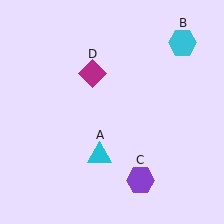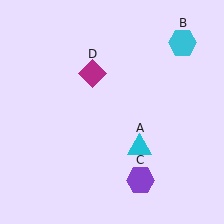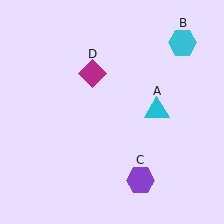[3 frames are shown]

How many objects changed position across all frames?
1 object changed position: cyan triangle (object A).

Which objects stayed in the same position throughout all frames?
Cyan hexagon (object B) and purple hexagon (object C) and magenta diamond (object D) remained stationary.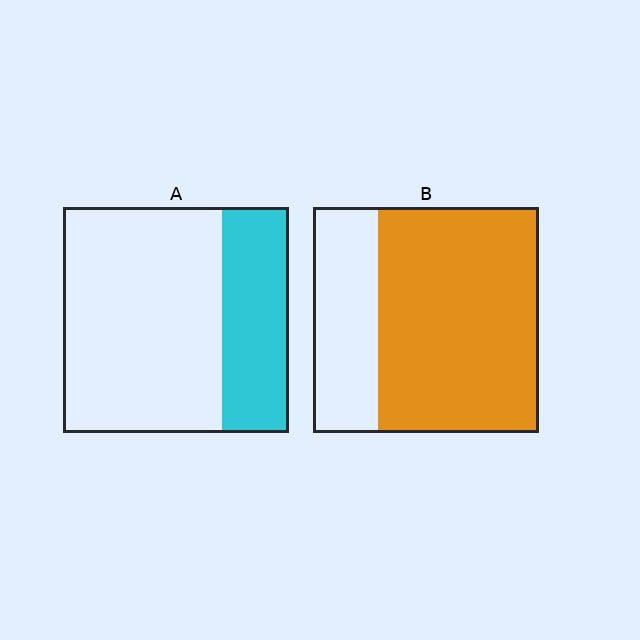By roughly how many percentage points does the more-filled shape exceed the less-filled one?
By roughly 40 percentage points (B over A).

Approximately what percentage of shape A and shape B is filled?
A is approximately 30% and B is approximately 70%.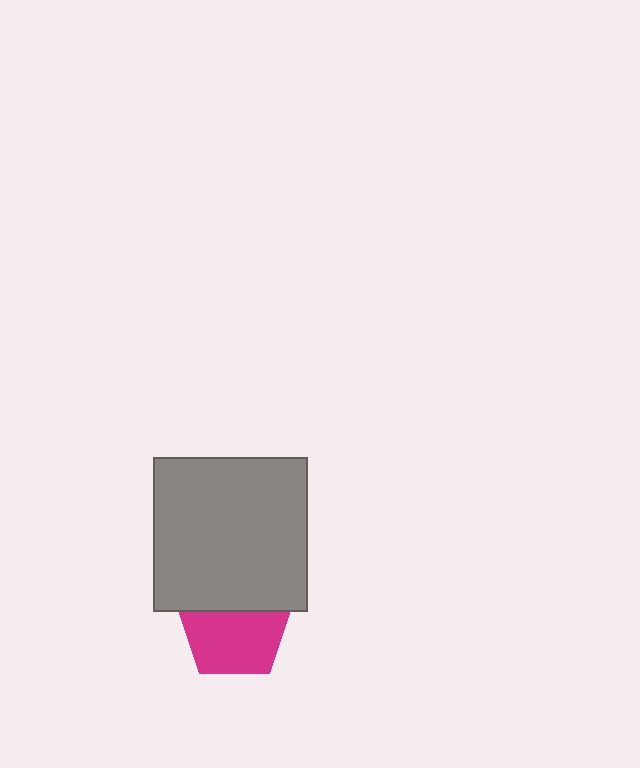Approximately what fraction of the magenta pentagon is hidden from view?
Roughly 33% of the magenta pentagon is hidden behind the gray square.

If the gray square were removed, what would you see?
You would see the complete magenta pentagon.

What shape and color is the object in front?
The object in front is a gray square.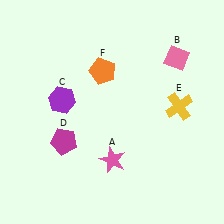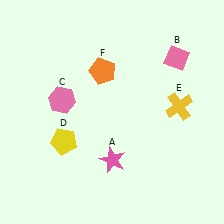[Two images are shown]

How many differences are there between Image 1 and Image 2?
There are 2 differences between the two images.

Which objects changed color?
C changed from purple to pink. D changed from magenta to yellow.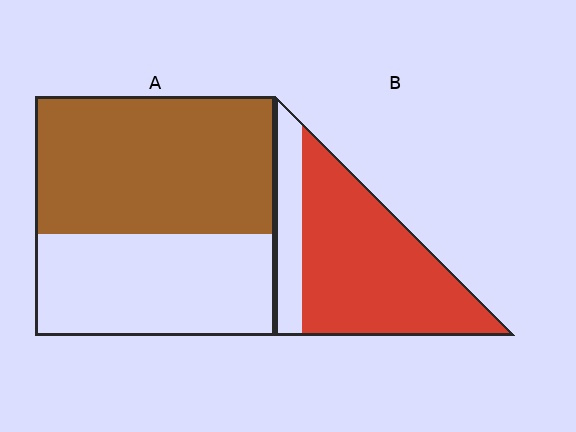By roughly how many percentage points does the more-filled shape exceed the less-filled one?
By roughly 20 percentage points (B over A).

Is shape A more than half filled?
Yes.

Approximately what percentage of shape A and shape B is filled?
A is approximately 55% and B is approximately 80%.